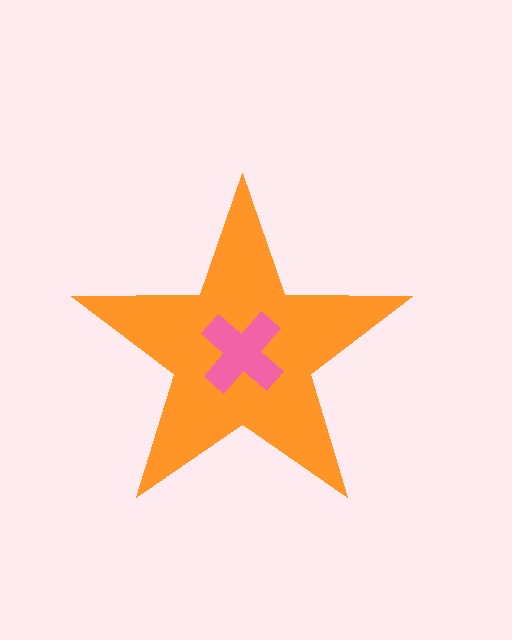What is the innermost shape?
The pink cross.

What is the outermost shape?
The orange star.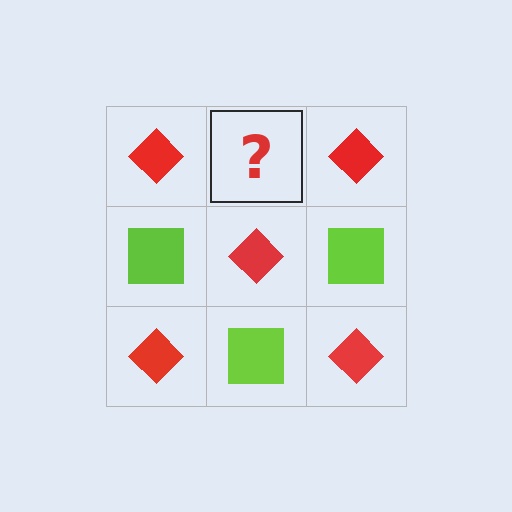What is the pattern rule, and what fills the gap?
The rule is that it alternates red diamond and lime square in a checkerboard pattern. The gap should be filled with a lime square.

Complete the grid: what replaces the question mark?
The question mark should be replaced with a lime square.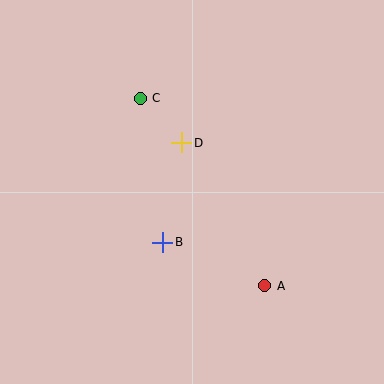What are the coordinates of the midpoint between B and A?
The midpoint between B and A is at (214, 264).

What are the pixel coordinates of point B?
Point B is at (163, 242).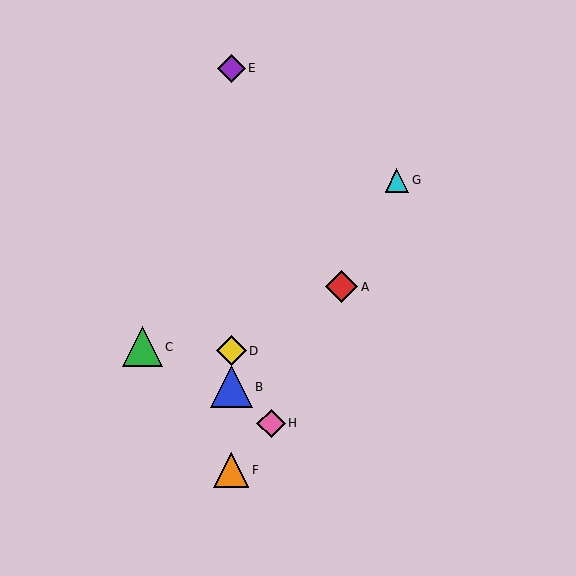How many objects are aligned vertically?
4 objects (B, D, E, F) are aligned vertically.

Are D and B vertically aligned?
Yes, both are at x≈231.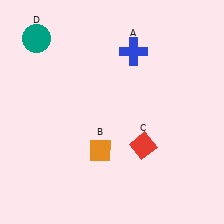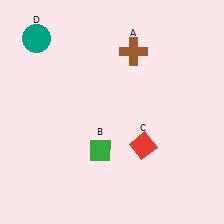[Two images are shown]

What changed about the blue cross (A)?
In Image 1, A is blue. In Image 2, it changed to brown.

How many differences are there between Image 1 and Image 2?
There are 2 differences between the two images.